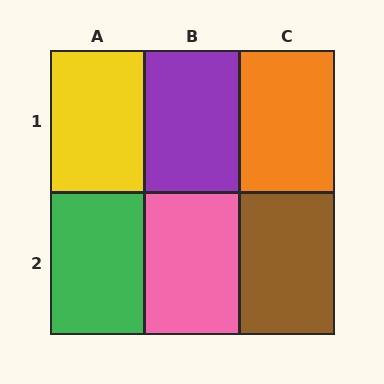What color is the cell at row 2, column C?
Brown.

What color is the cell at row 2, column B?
Pink.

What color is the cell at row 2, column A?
Green.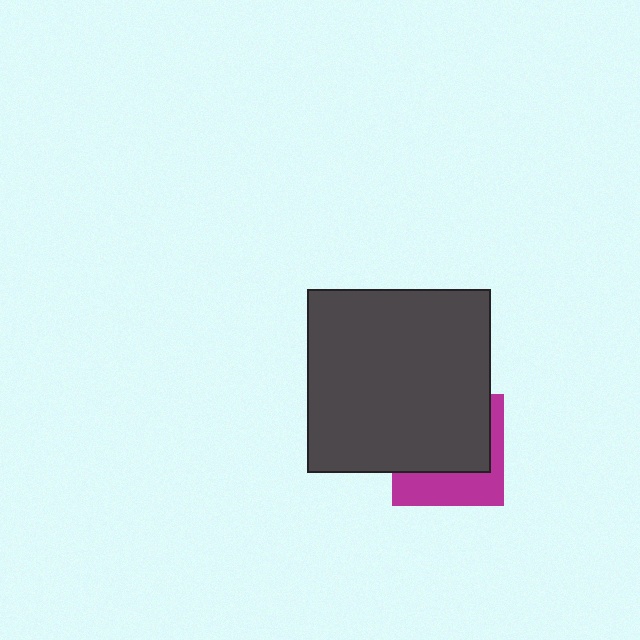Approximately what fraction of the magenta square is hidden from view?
Roughly 64% of the magenta square is hidden behind the dark gray square.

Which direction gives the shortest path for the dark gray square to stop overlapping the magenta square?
Moving up gives the shortest separation.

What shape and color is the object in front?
The object in front is a dark gray square.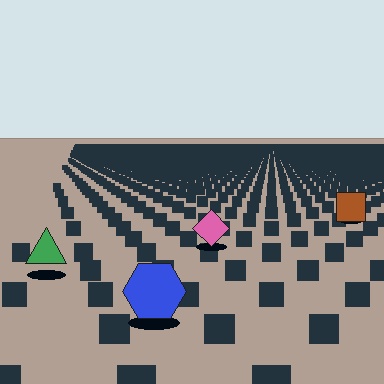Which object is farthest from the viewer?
The brown square is farthest from the viewer. It appears smaller and the ground texture around it is denser.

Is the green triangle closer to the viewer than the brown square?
Yes. The green triangle is closer — you can tell from the texture gradient: the ground texture is coarser near it.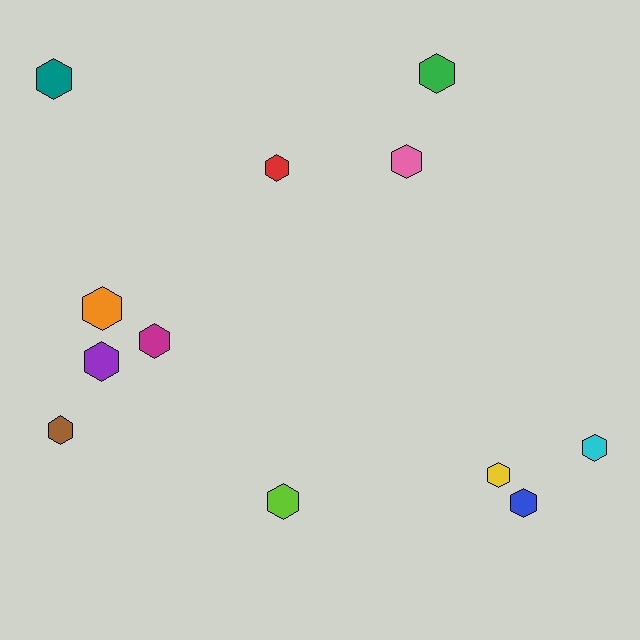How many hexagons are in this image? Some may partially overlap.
There are 12 hexagons.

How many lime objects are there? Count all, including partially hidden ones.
There is 1 lime object.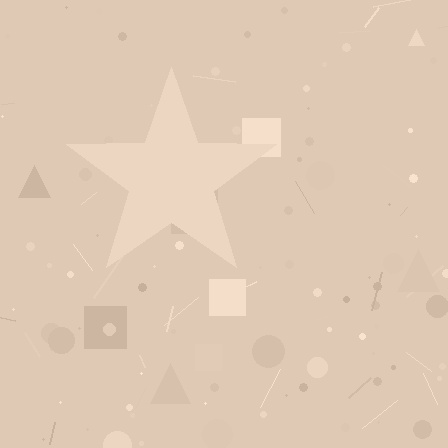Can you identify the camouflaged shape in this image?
The camouflaged shape is a star.